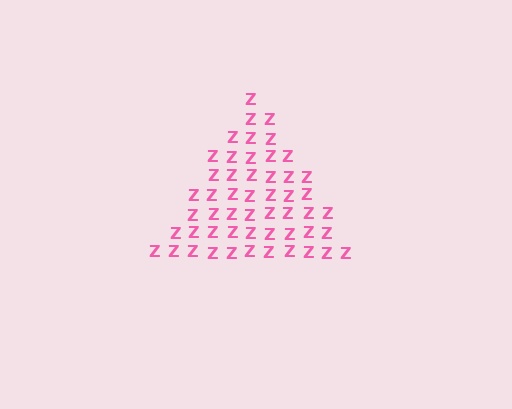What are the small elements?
The small elements are letter Z's.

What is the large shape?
The large shape is a triangle.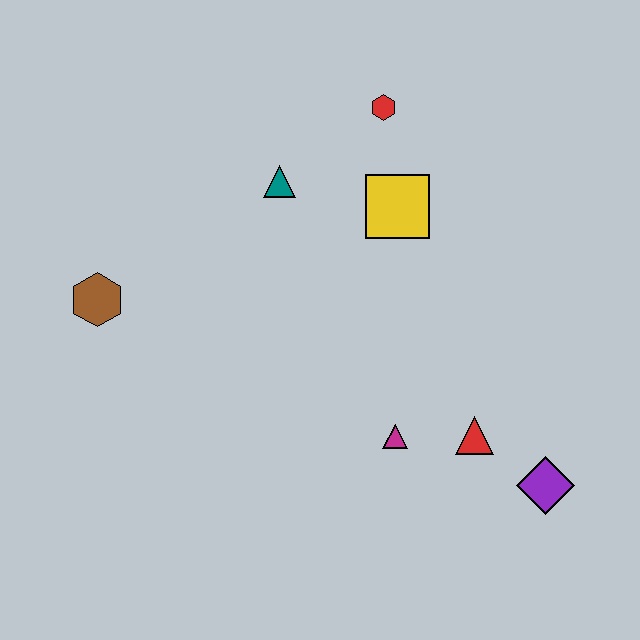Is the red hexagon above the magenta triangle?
Yes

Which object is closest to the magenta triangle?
The red triangle is closest to the magenta triangle.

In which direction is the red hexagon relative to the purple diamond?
The red hexagon is above the purple diamond.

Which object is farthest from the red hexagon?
The purple diamond is farthest from the red hexagon.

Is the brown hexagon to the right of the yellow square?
No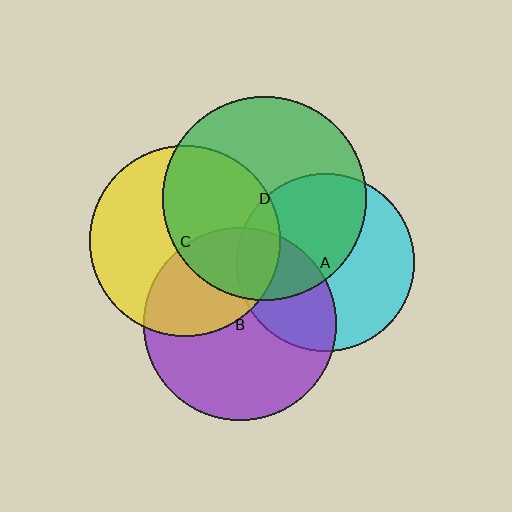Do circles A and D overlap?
Yes.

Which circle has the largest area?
Circle D (green).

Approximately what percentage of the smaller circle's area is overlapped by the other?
Approximately 50%.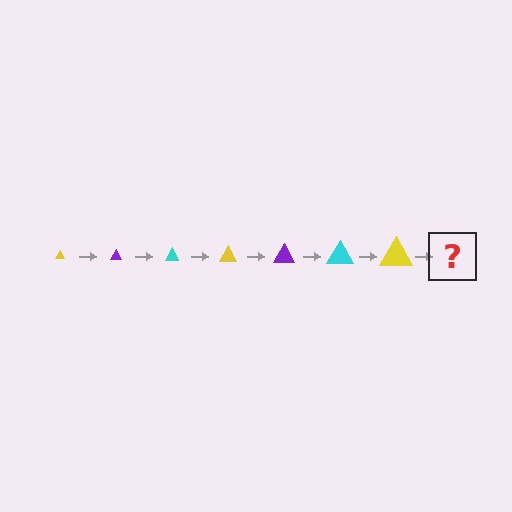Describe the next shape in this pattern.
It should be a purple triangle, larger than the previous one.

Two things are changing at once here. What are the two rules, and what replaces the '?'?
The two rules are that the triangle grows larger each step and the color cycles through yellow, purple, and cyan. The '?' should be a purple triangle, larger than the previous one.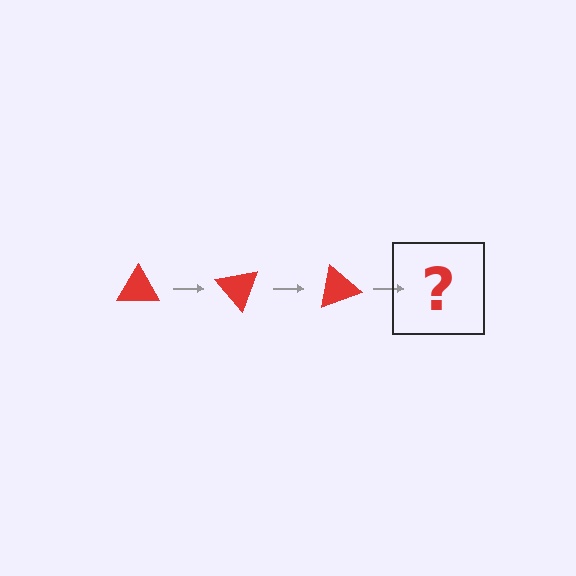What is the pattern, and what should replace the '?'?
The pattern is that the triangle rotates 50 degrees each step. The '?' should be a red triangle rotated 150 degrees.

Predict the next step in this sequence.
The next step is a red triangle rotated 150 degrees.